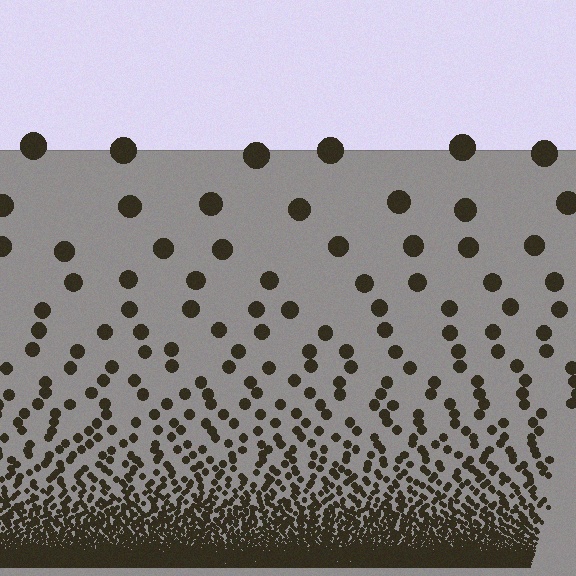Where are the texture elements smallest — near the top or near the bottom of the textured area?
Near the bottom.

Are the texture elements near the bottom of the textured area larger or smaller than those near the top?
Smaller. The gradient is inverted — elements near the bottom are smaller and denser.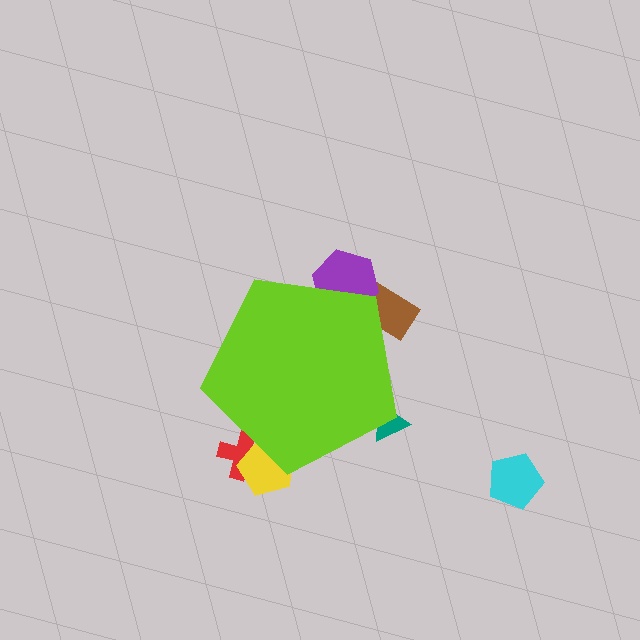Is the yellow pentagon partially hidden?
Yes, the yellow pentagon is partially hidden behind the lime pentagon.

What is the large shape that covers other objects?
A lime pentagon.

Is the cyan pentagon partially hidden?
No, the cyan pentagon is fully visible.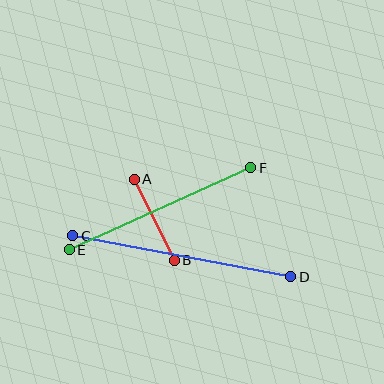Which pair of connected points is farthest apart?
Points C and D are farthest apart.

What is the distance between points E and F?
The distance is approximately 199 pixels.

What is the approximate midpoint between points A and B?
The midpoint is at approximately (154, 220) pixels.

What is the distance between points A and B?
The distance is approximately 91 pixels.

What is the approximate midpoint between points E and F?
The midpoint is at approximately (160, 209) pixels.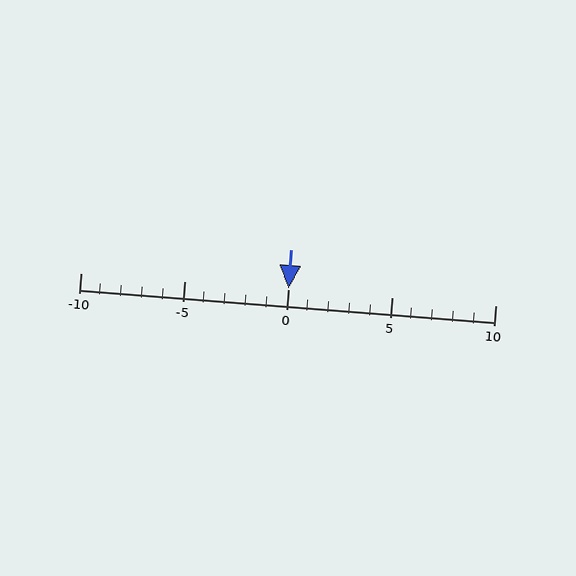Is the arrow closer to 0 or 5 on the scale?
The arrow is closer to 0.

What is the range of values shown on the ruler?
The ruler shows values from -10 to 10.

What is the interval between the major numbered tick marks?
The major tick marks are spaced 5 units apart.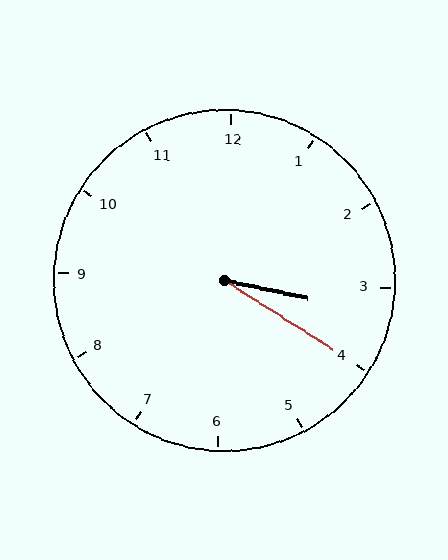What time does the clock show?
3:20.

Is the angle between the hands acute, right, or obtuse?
It is acute.